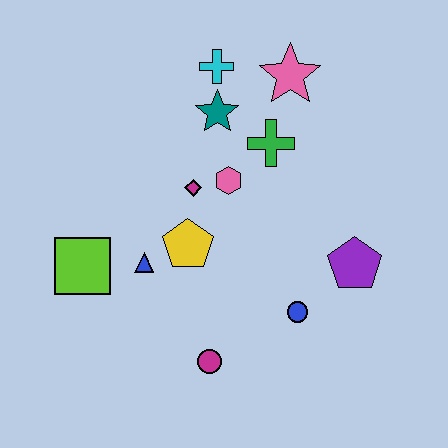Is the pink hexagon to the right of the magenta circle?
Yes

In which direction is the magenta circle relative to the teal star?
The magenta circle is below the teal star.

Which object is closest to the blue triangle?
The yellow pentagon is closest to the blue triangle.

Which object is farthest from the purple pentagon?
The lime square is farthest from the purple pentagon.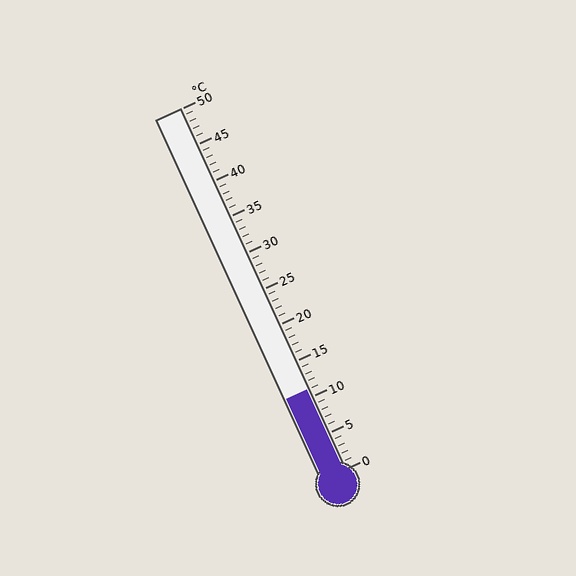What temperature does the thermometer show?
The thermometer shows approximately 11°C.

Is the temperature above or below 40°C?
The temperature is below 40°C.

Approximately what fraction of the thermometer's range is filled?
The thermometer is filled to approximately 20% of its range.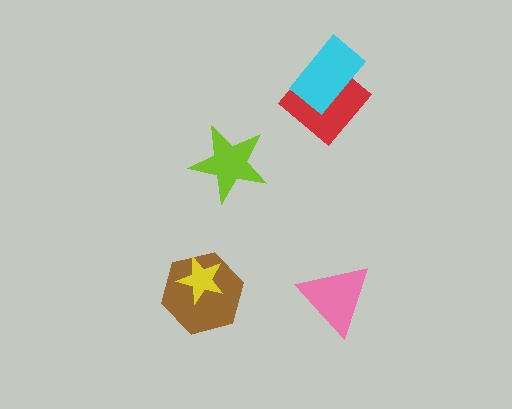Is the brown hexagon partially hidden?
Yes, it is partially covered by another shape.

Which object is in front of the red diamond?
The cyan rectangle is in front of the red diamond.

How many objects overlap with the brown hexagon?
1 object overlaps with the brown hexagon.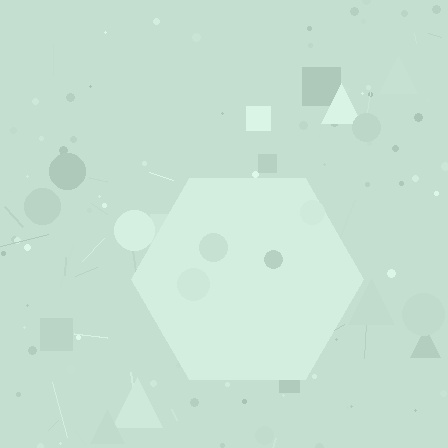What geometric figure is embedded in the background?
A hexagon is embedded in the background.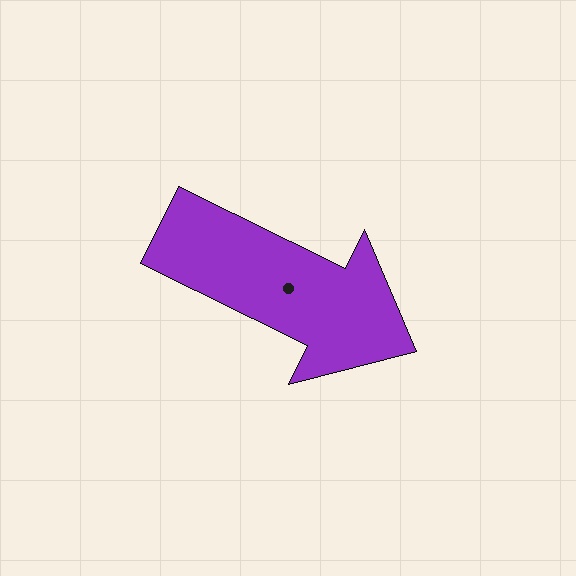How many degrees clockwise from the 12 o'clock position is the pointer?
Approximately 116 degrees.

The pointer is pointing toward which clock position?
Roughly 4 o'clock.